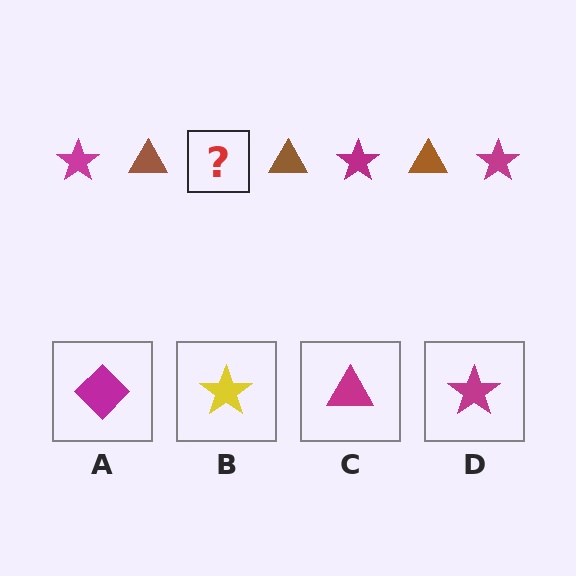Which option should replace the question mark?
Option D.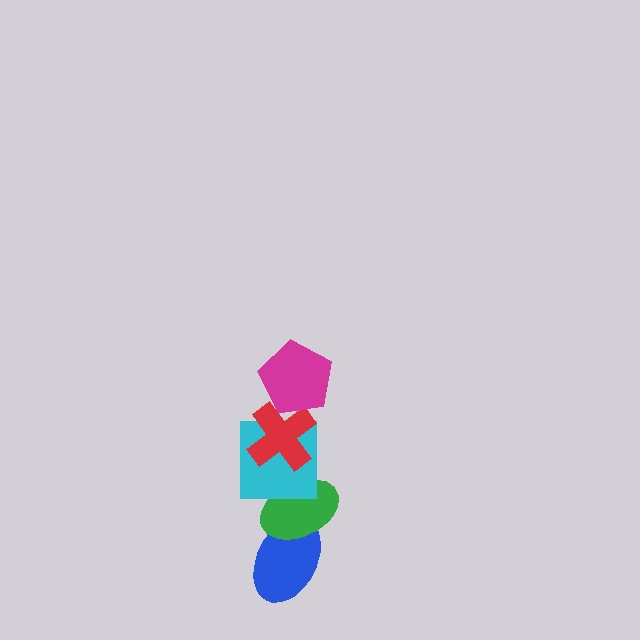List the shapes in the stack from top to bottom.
From top to bottom: the magenta pentagon, the red cross, the cyan square, the green ellipse, the blue ellipse.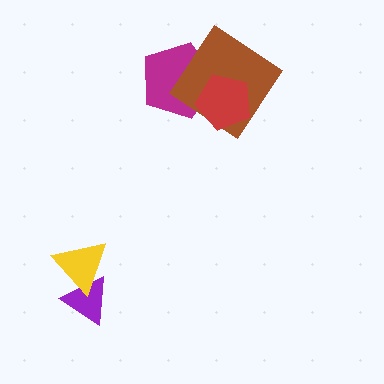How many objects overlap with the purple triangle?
1 object overlaps with the purple triangle.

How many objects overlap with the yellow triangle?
1 object overlaps with the yellow triangle.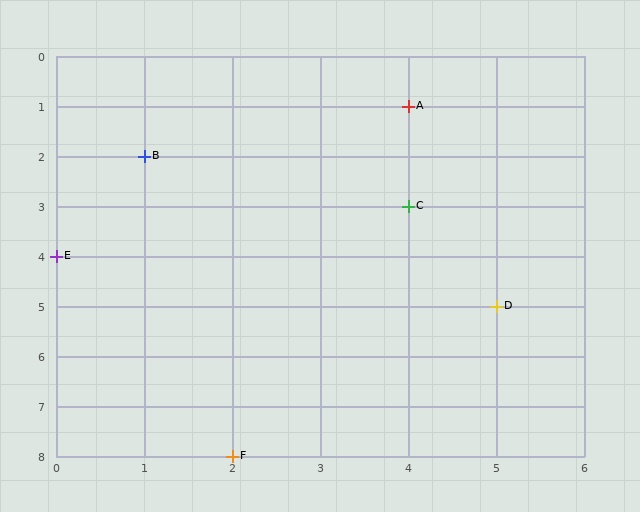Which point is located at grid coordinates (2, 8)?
Point F is at (2, 8).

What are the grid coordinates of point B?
Point B is at grid coordinates (1, 2).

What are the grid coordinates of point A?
Point A is at grid coordinates (4, 1).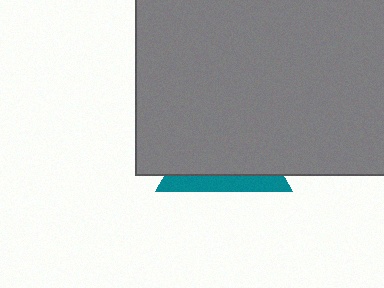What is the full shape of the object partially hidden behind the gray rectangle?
The partially hidden object is a teal triangle.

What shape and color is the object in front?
The object in front is a gray rectangle.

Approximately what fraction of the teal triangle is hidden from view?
Roughly 75% of the teal triangle is hidden behind the gray rectangle.